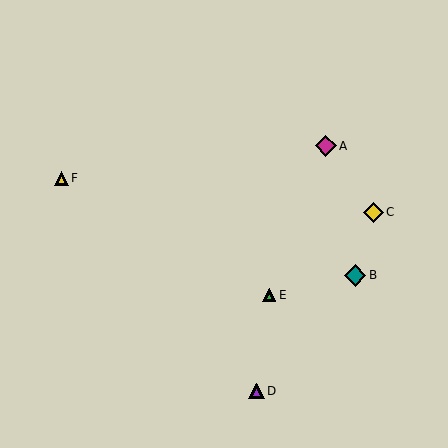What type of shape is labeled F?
Shape F is a yellow triangle.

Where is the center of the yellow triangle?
The center of the yellow triangle is at (61, 178).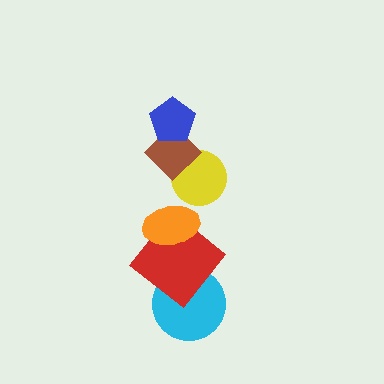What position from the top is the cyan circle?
The cyan circle is 6th from the top.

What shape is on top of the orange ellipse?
The yellow circle is on top of the orange ellipse.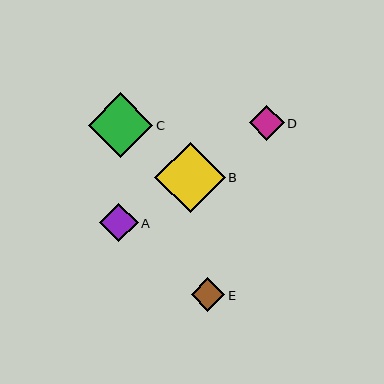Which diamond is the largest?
Diamond B is the largest with a size of approximately 71 pixels.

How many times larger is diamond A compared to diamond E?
Diamond A is approximately 1.1 times the size of diamond E.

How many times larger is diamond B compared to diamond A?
Diamond B is approximately 1.8 times the size of diamond A.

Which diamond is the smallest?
Diamond E is the smallest with a size of approximately 34 pixels.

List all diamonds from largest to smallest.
From largest to smallest: B, C, A, D, E.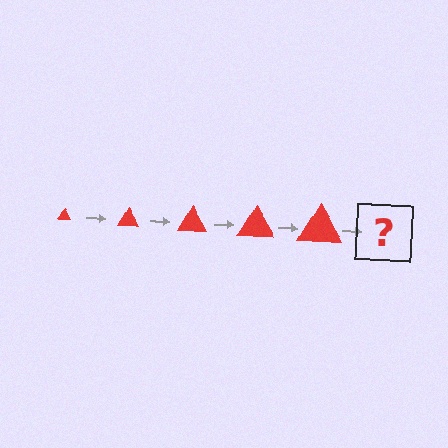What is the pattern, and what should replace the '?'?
The pattern is that the triangle gets progressively larger each step. The '?' should be a red triangle, larger than the previous one.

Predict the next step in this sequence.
The next step is a red triangle, larger than the previous one.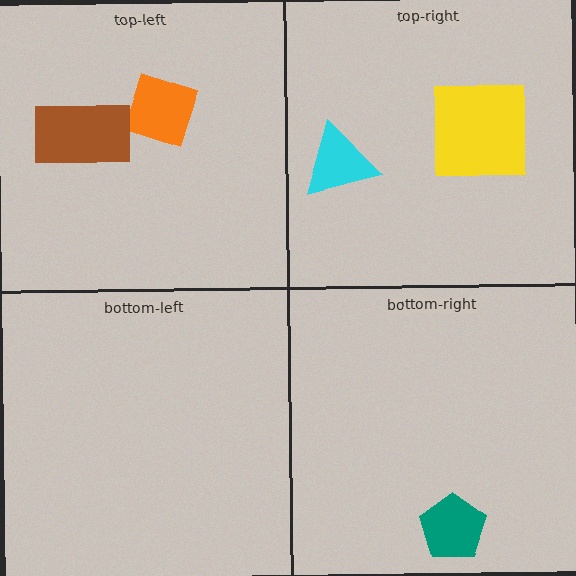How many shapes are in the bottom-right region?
1.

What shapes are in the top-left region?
The orange diamond, the brown rectangle.